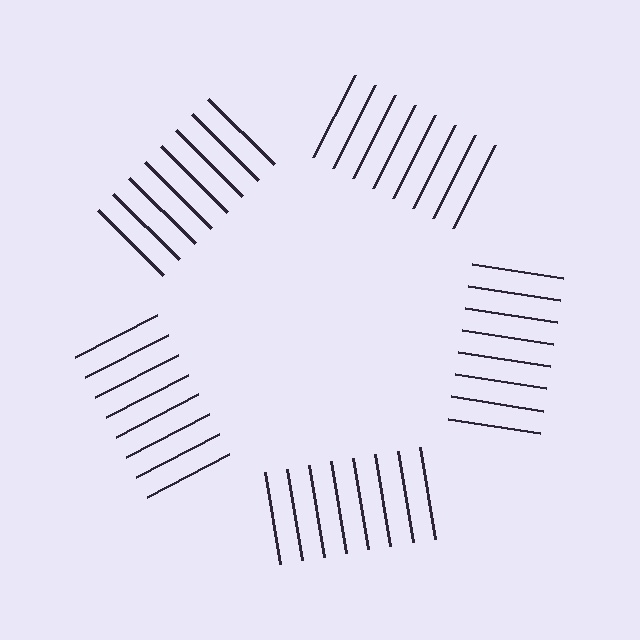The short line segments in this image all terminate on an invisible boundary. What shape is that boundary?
An illusory pentagon — the line segments terminate on its edges but no continuous stroke is drawn.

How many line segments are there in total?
40 — 8 along each of the 5 edges.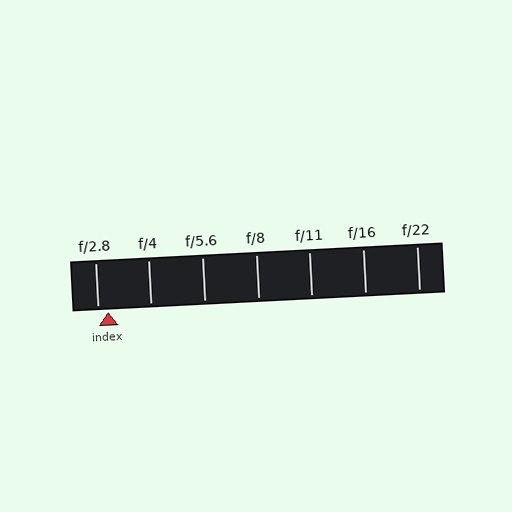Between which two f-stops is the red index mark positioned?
The index mark is between f/2.8 and f/4.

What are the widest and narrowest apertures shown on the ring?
The widest aperture shown is f/2.8 and the narrowest is f/22.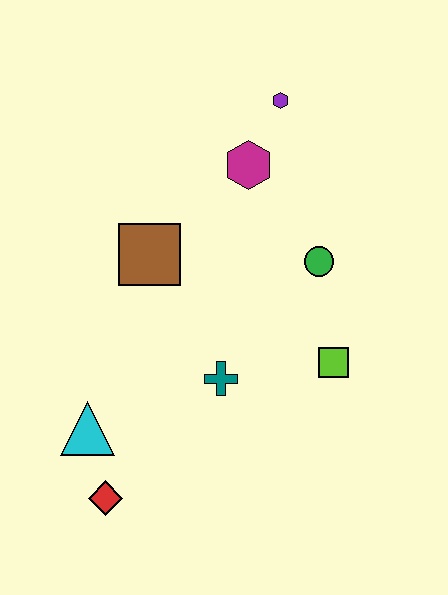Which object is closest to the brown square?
The magenta hexagon is closest to the brown square.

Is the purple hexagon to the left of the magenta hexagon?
No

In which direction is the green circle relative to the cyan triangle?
The green circle is to the right of the cyan triangle.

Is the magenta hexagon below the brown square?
No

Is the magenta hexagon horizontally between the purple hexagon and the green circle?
No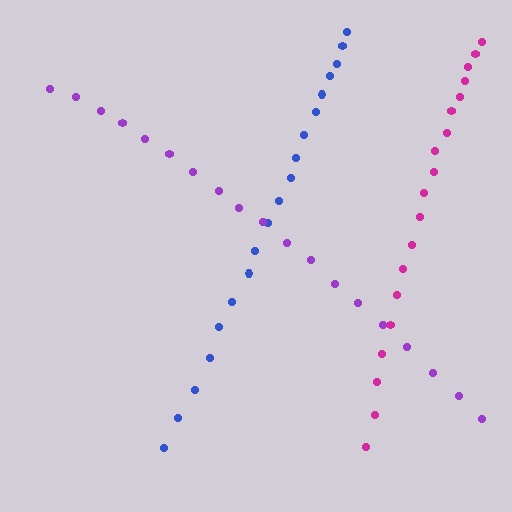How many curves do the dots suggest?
There are 3 distinct paths.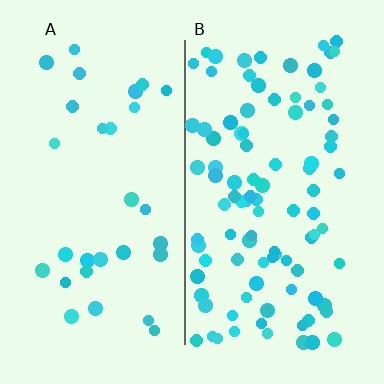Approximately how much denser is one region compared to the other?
Approximately 3.2× — region B over region A.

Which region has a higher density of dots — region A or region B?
B (the right).